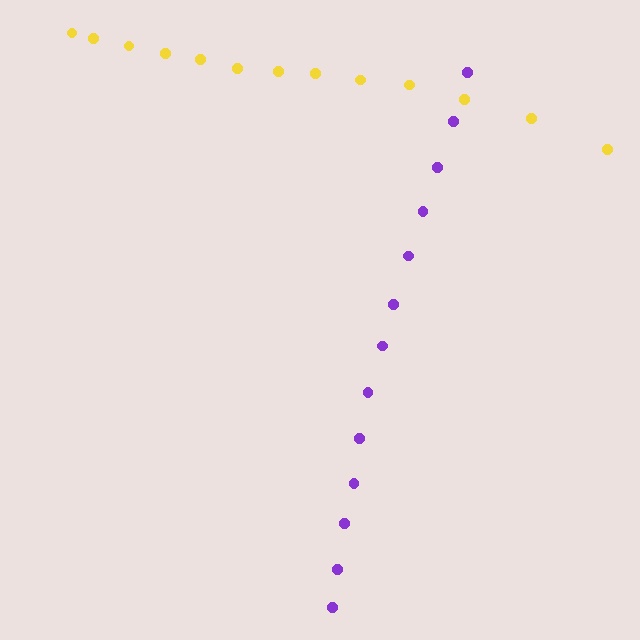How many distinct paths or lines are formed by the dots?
There are 2 distinct paths.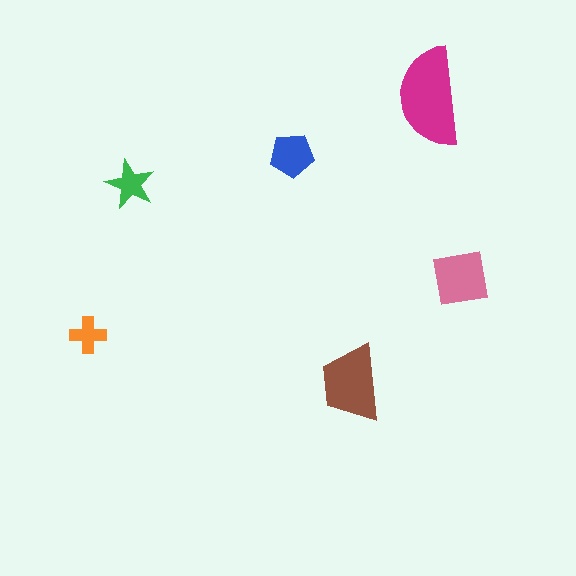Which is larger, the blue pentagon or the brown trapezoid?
The brown trapezoid.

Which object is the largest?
The magenta semicircle.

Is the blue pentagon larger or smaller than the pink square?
Smaller.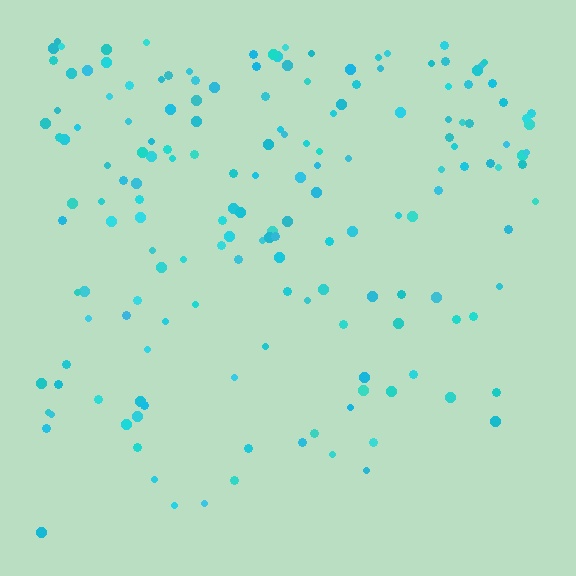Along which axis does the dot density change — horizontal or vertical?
Vertical.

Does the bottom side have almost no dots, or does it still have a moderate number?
Still a moderate number, just noticeably fewer than the top.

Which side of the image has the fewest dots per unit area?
The bottom.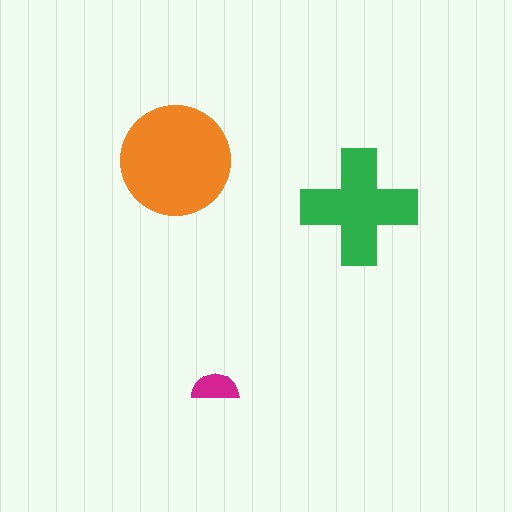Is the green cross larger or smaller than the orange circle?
Smaller.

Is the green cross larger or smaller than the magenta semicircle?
Larger.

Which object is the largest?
The orange circle.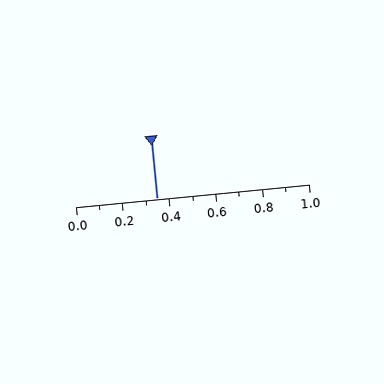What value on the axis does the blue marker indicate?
The marker indicates approximately 0.35.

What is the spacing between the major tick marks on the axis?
The major ticks are spaced 0.2 apart.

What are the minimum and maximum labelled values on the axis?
The axis runs from 0.0 to 1.0.